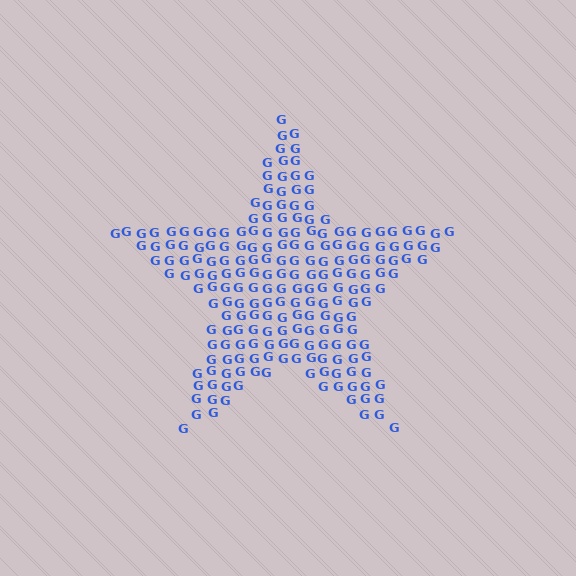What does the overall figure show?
The overall figure shows a star.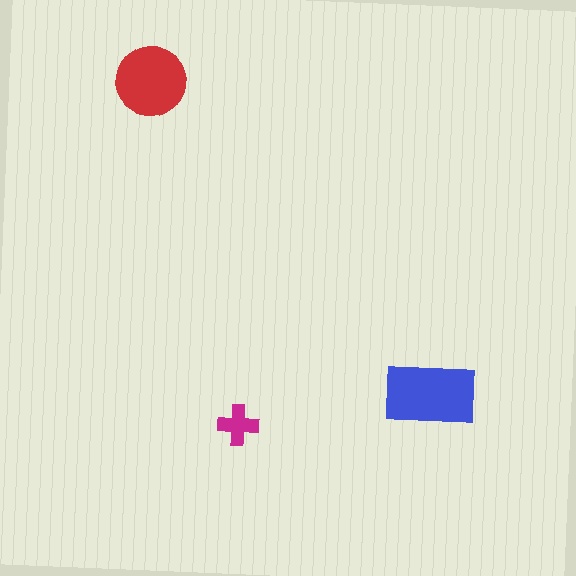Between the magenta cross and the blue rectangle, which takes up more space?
The blue rectangle.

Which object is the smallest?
The magenta cross.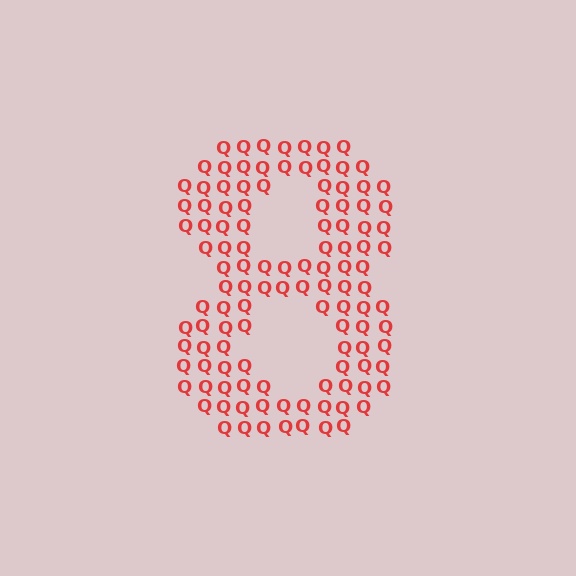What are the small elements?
The small elements are letter Q's.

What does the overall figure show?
The overall figure shows the digit 8.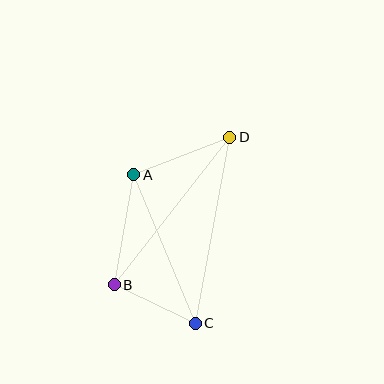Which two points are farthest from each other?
Points C and D are farthest from each other.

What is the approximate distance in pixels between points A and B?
The distance between A and B is approximately 112 pixels.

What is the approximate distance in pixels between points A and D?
The distance between A and D is approximately 103 pixels.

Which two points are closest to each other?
Points B and C are closest to each other.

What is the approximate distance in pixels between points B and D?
The distance between B and D is approximately 187 pixels.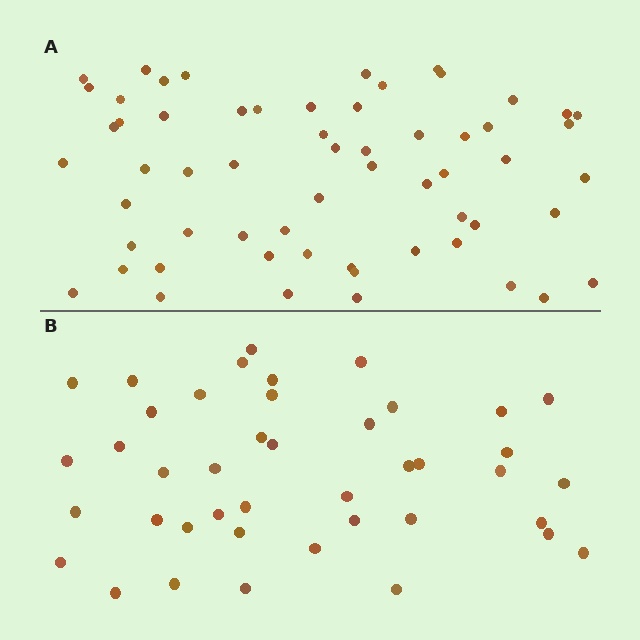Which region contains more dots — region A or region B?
Region A (the top region) has more dots.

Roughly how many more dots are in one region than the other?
Region A has approximately 20 more dots than region B.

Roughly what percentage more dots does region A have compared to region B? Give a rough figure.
About 45% more.